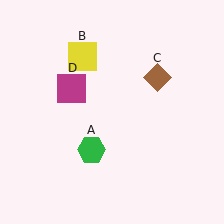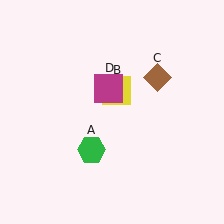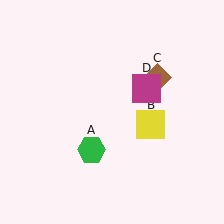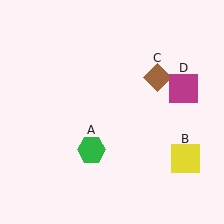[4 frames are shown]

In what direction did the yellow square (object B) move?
The yellow square (object B) moved down and to the right.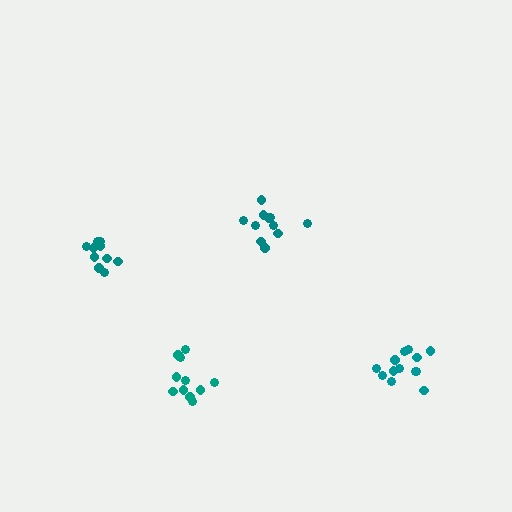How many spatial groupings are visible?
There are 4 spatial groupings.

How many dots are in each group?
Group 1: 13 dots, Group 2: 11 dots, Group 3: 11 dots, Group 4: 11 dots (46 total).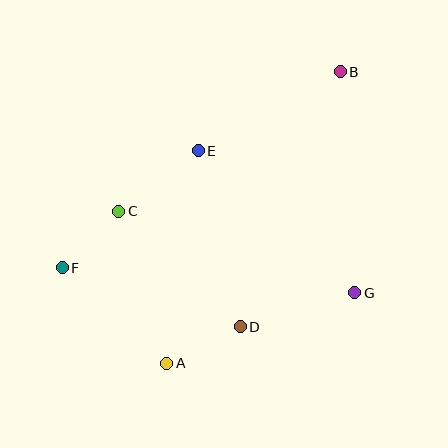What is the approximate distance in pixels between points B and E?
The distance between B and E is approximately 163 pixels.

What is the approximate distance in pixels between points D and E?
The distance between D and E is approximately 181 pixels.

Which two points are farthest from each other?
Points B and F are farthest from each other.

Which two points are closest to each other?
Points C and F are closest to each other.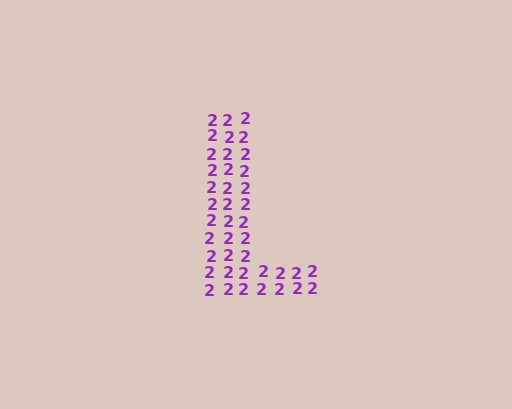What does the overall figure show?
The overall figure shows the letter L.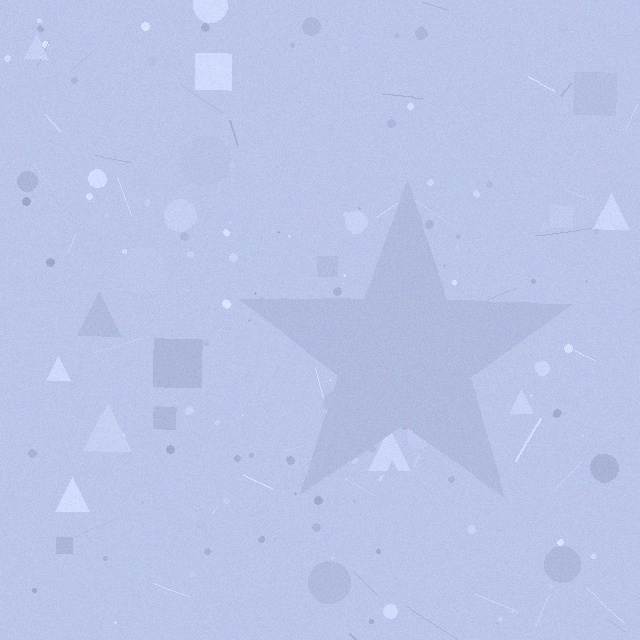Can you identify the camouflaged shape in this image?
The camouflaged shape is a star.